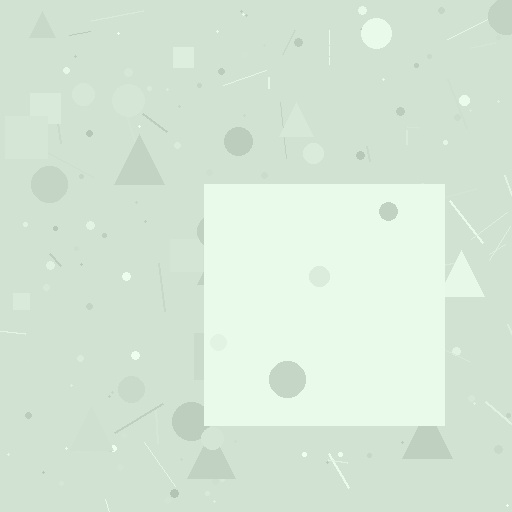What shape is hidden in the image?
A square is hidden in the image.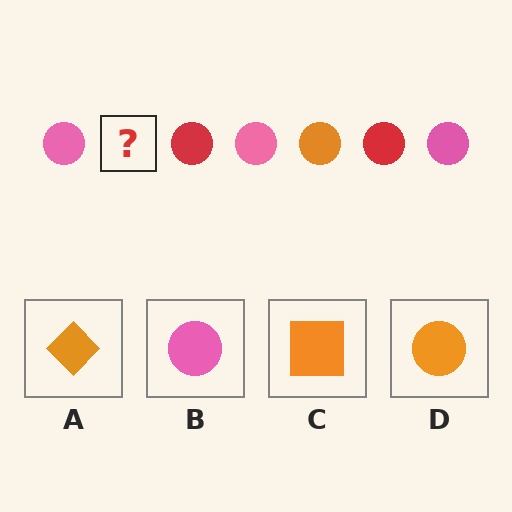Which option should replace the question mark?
Option D.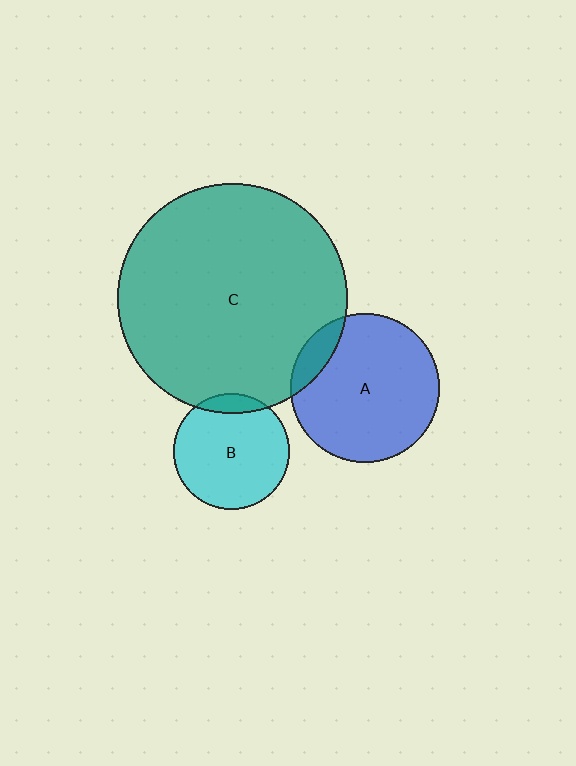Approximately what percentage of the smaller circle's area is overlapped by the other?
Approximately 10%.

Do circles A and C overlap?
Yes.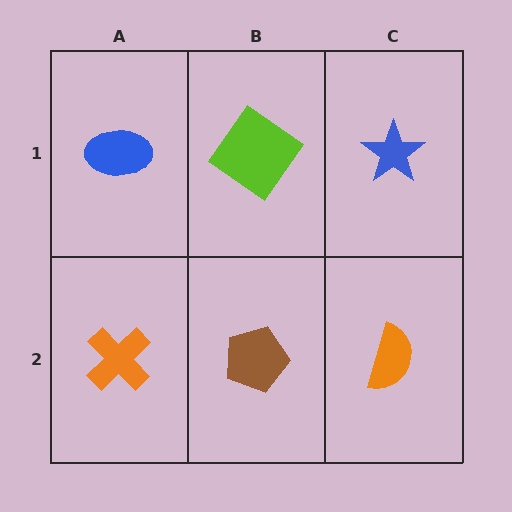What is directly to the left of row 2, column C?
A brown pentagon.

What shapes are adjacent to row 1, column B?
A brown pentagon (row 2, column B), a blue ellipse (row 1, column A), a blue star (row 1, column C).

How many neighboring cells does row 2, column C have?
2.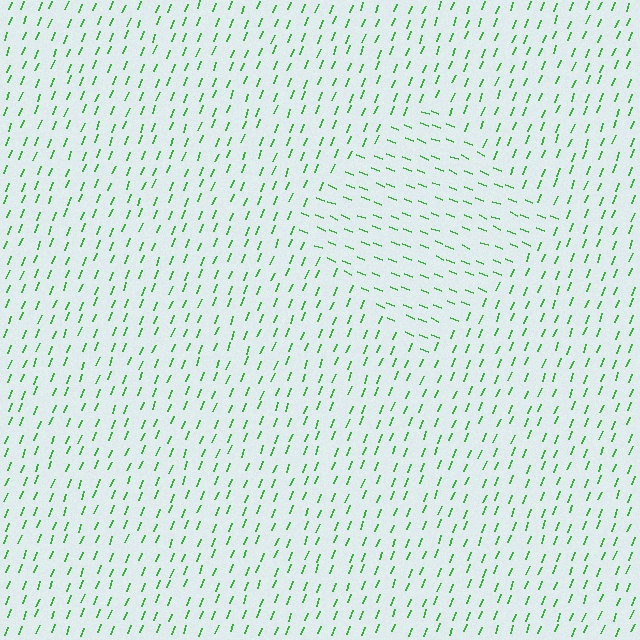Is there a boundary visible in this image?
Yes, there is a texture boundary formed by a change in line orientation.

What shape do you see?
I see a diamond.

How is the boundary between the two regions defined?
The boundary is defined purely by a change in line orientation (approximately 90 degrees difference). All lines are the same color and thickness.